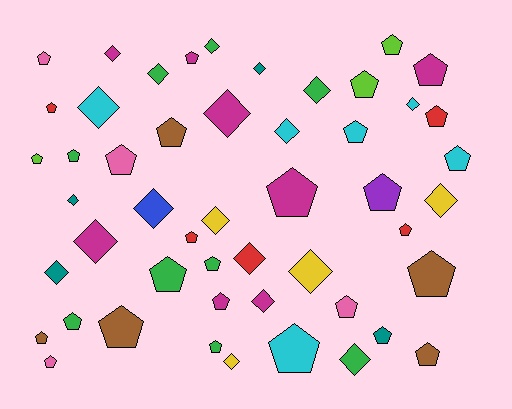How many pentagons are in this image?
There are 30 pentagons.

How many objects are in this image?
There are 50 objects.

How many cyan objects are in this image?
There are 6 cyan objects.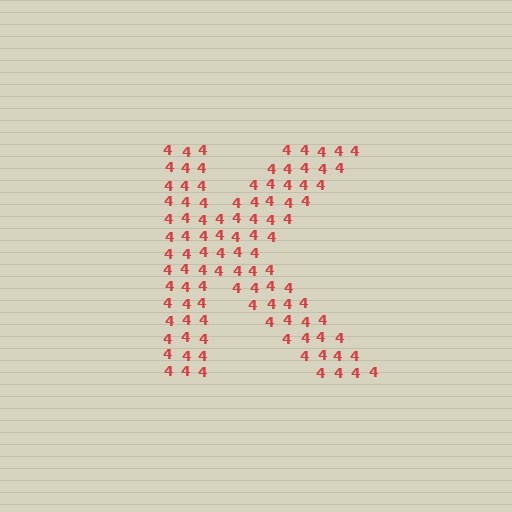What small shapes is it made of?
It is made of small digit 4's.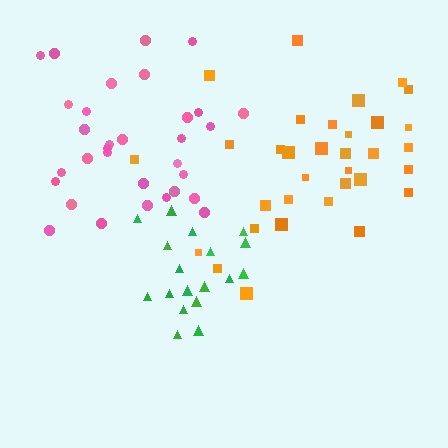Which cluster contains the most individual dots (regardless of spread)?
Orange (33).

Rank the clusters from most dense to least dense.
green, pink, orange.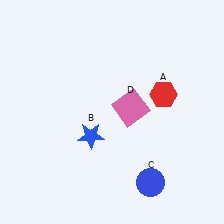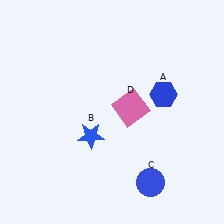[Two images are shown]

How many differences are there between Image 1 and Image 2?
There is 1 difference between the two images.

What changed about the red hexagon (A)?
In Image 1, A is red. In Image 2, it changed to blue.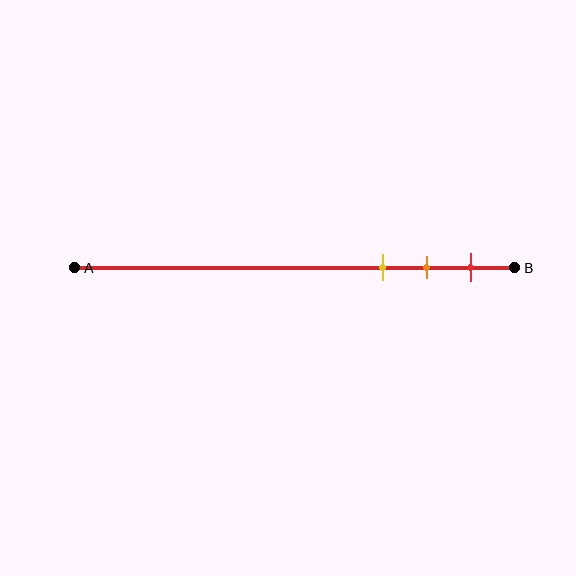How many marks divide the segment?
There are 3 marks dividing the segment.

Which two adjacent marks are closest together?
The orange and red marks are the closest adjacent pair.